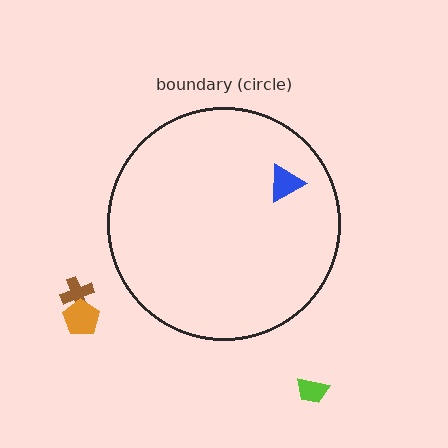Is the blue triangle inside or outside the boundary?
Inside.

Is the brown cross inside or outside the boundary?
Outside.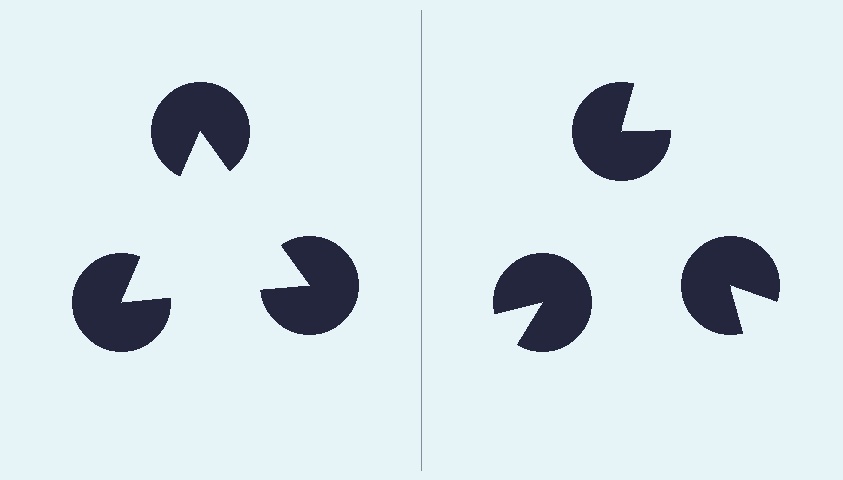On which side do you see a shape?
An illusory triangle appears on the left side. On the right side the wedge cuts are rotated, so no coherent shape forms.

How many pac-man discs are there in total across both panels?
6 — 3 on each side.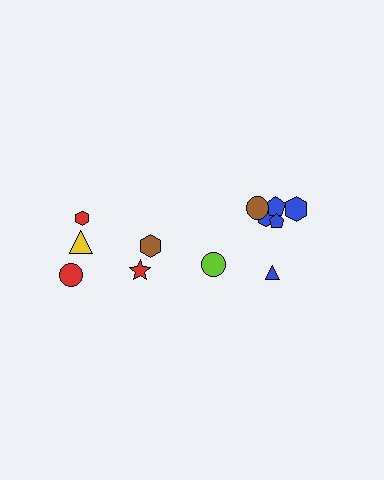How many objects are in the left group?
There are 5 objects.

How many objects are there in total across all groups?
There are 12 objects.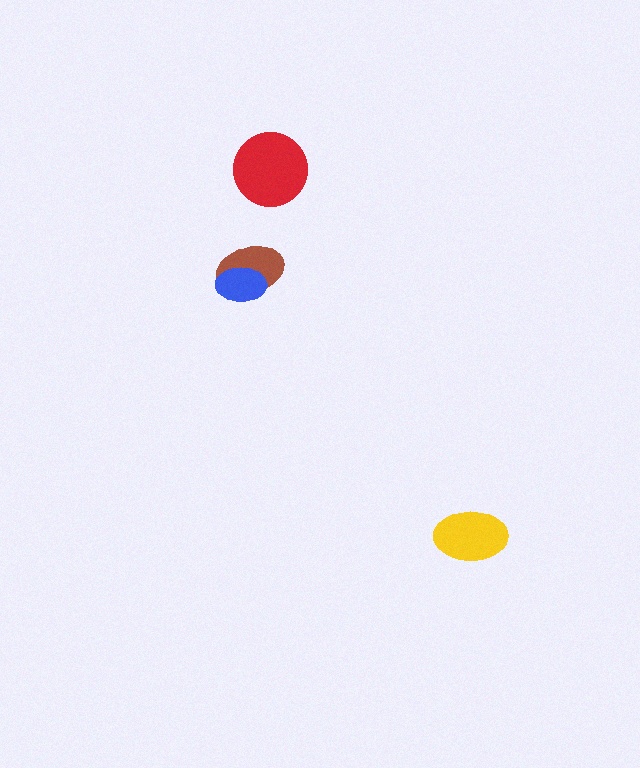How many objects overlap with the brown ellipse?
1 object overlaps with the brown ellipse.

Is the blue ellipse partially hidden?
No, no other shape covers it.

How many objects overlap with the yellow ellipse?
0 objects overlap with the yellow ellipse.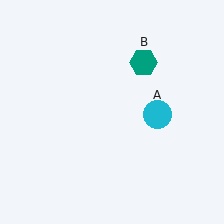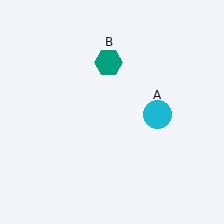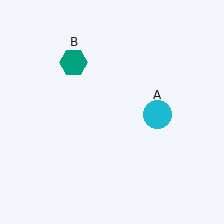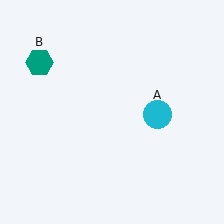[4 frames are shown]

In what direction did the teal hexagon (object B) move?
The teal hexagon (object B) moved left.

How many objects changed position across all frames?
1 object changed position: teal hexagon (object B).